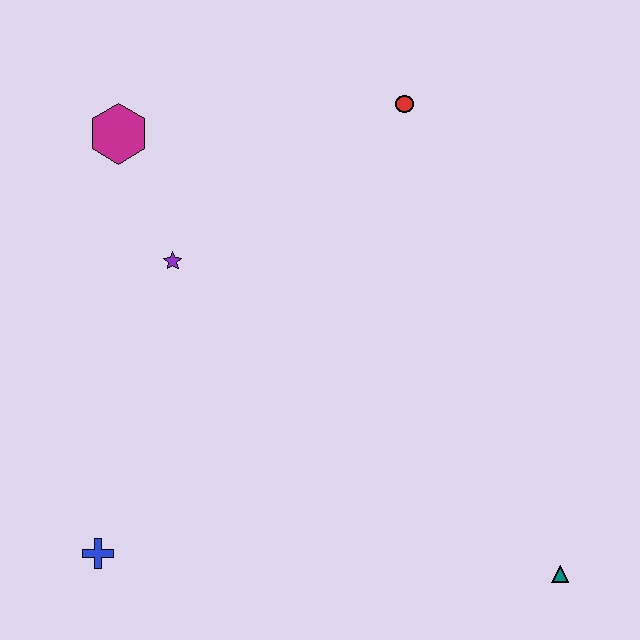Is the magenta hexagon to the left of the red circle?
Yes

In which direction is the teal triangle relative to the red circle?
The teal triangle is below the red circle.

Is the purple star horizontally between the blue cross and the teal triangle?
Yes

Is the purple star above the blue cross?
Yes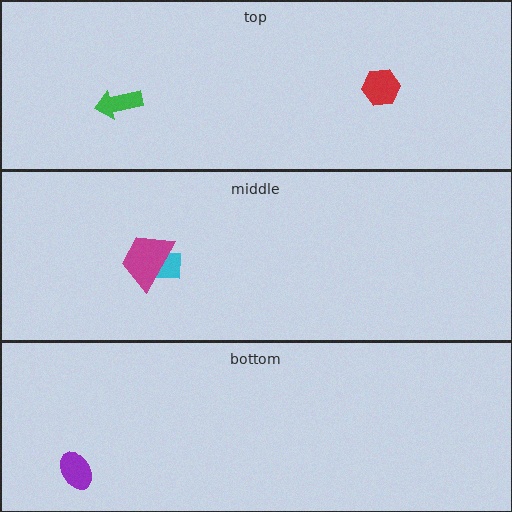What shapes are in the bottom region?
The purple ellipse.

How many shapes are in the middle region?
2.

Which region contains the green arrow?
The top region.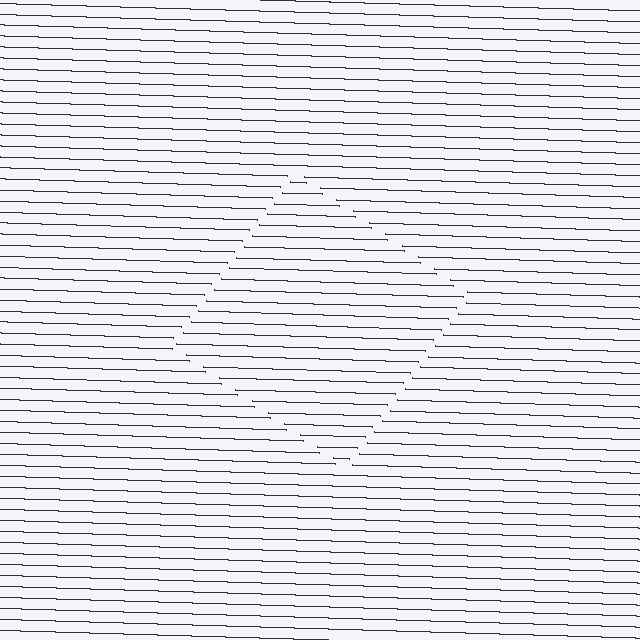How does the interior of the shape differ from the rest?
The interior of the shape contains the same grating, shifted by half a period — the contour is defined by the phase discontinuity where line-ends from the inner and outer gratings abut.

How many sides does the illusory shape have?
4 sides — the line-ends trace a square.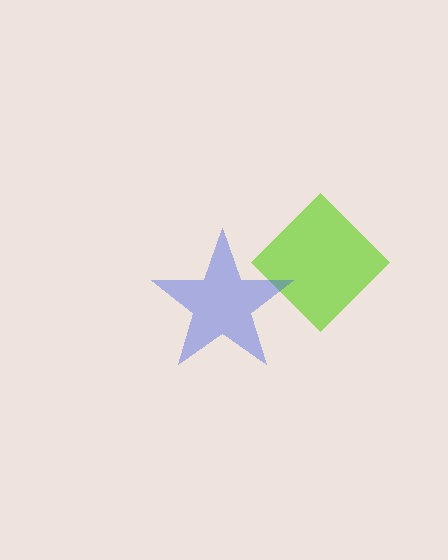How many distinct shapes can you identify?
There are 2 distinct shapes: a lime diamond, a blue star.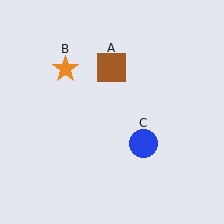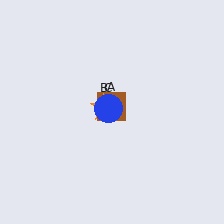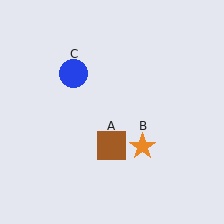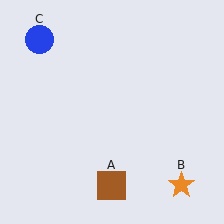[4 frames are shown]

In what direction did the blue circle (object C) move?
The blue circle (object C) moved up and to the left.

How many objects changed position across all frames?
3 objects changed position: brown square (object A), orange star (object B), blue circle (object C).